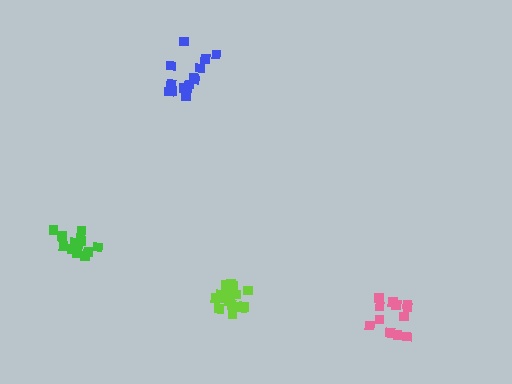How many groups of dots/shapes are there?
There are 4 groups.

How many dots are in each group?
Group 1: 14 dots, Group 2: 14 dots, Group 3: 18 dots, Group 4: 12 dots (58 total).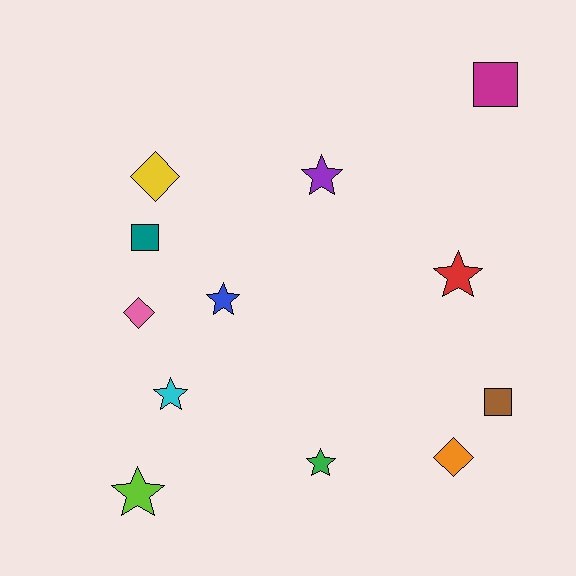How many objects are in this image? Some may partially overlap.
There are 12 objects.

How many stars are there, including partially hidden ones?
There are 6 stars.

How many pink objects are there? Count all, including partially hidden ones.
There is 1 pink object.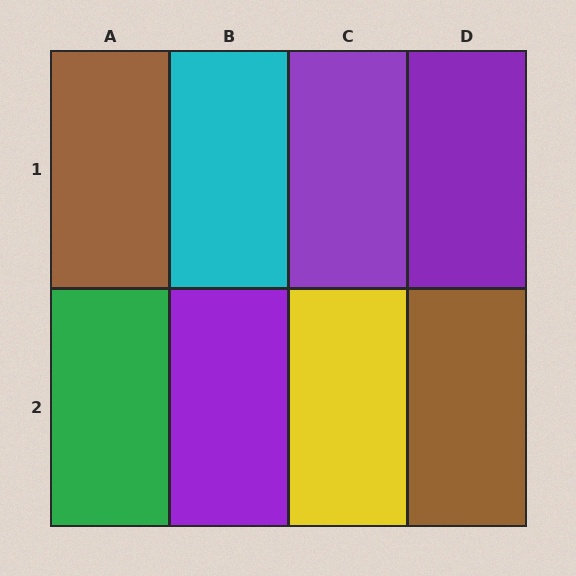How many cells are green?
1 cell is green.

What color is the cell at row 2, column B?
Purple.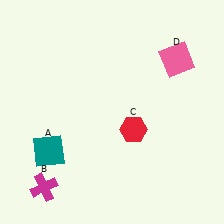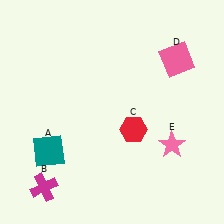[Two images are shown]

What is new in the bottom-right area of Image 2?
A pink star (E) was added in the bottom-right area of Image 2.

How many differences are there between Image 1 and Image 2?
There is 1 difference between the two images.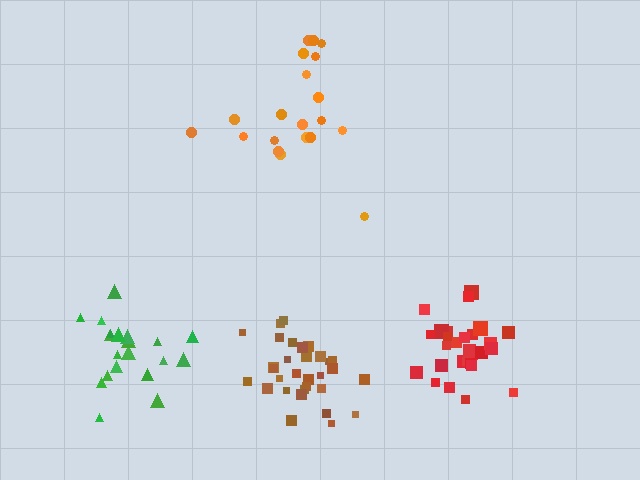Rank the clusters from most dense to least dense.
brown, green, red, orange.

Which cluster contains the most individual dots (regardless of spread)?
Brown (31).